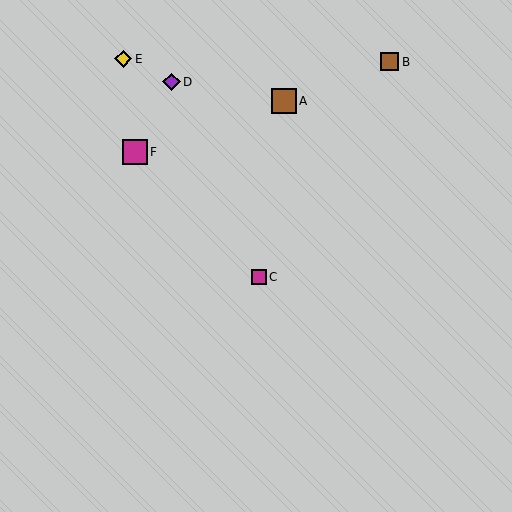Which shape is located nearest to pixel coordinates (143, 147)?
The magenta square (labeled F) at (135, 152) is nearest to that location.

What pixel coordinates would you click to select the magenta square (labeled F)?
Click at (135, 152) to select the magenta square F.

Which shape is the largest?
The brown square (labeled A) is the largest.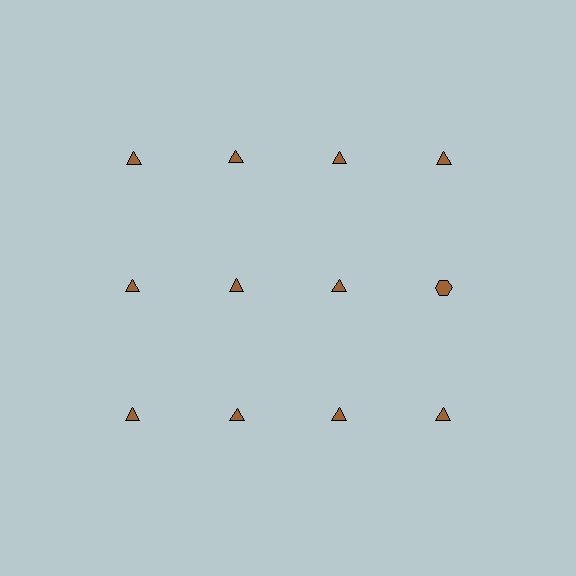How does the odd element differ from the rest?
It has a different shape: hexagon instead of triangle.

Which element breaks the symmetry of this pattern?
The brown hexagon in the second row, second from right column breaks the symmetry. All other shapes are brown triangles.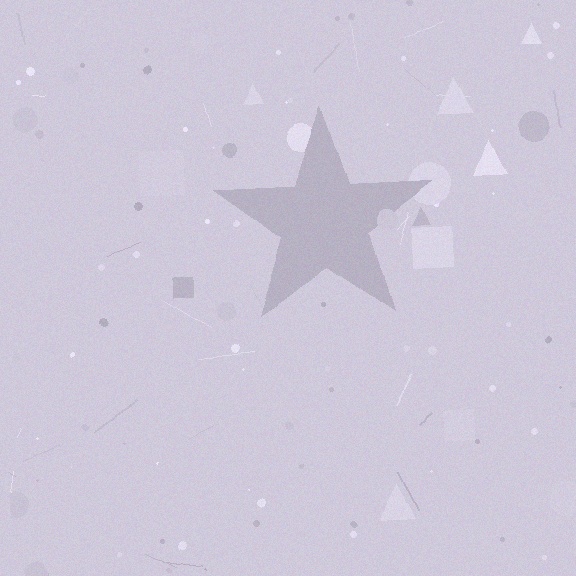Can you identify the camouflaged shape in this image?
The camouflaged shape is a star.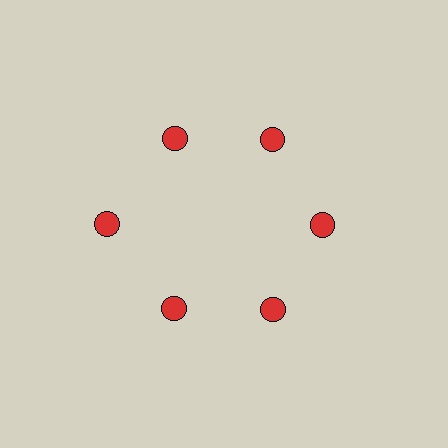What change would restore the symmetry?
The symmetry would be restored by moving it inward, back onto the ring so that all 6 circles sit at equal angles and equal distance from the center.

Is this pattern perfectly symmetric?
No. The 6 red circles are arranged in a ring, but one element near the 9 o'clock position is pushed outward from the center, breaking the 6-fold rotational symmetry.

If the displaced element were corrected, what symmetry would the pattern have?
It would have 6-fold rotational symmetry — the pattern would map onto itself every 60 degrees.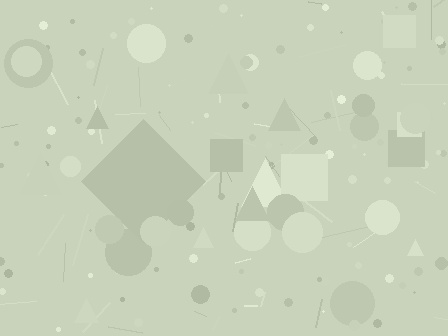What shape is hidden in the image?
A diamond is hidden in the image.